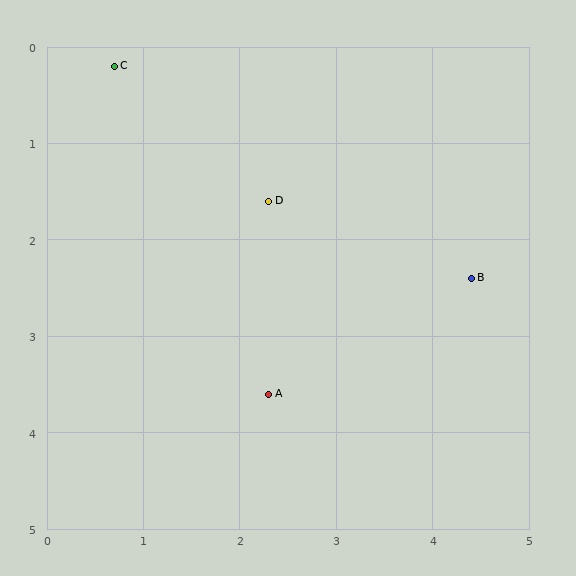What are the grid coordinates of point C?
Point C is at approximately (0.7, 0.2).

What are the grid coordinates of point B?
Point B is at approximately (4.4, 2.4).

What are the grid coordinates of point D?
Point D is at approximately (2.3, 1.6).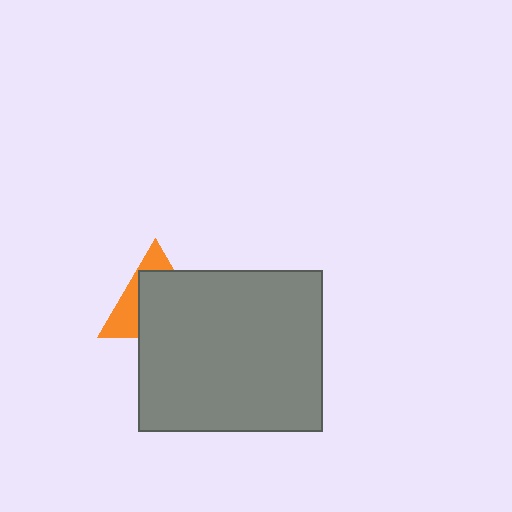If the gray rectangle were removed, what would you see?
You would see the complete orange triangle.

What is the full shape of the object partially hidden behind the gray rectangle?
The partially hidden object is an orange triangle.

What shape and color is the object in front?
The object in front is a gray rectangle.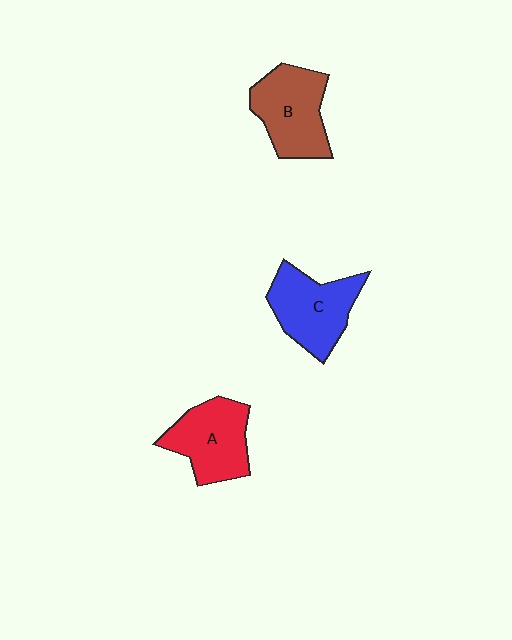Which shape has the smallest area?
Shape A (red).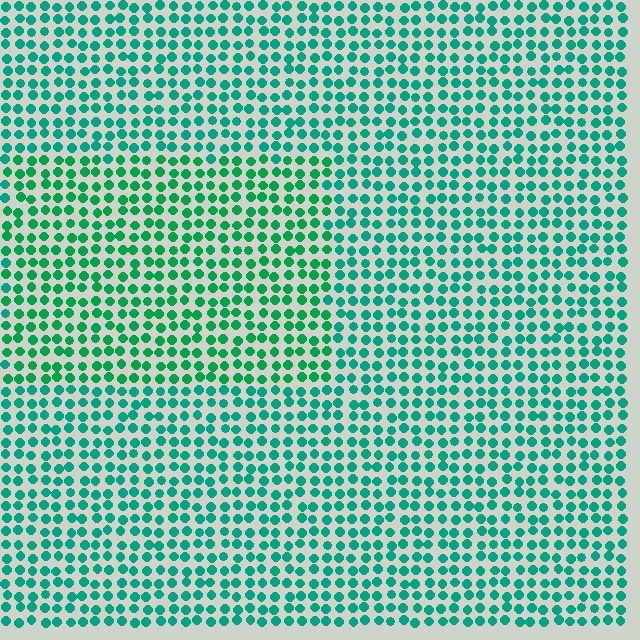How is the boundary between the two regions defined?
The boundary is defined purely by a slight shift in hue (about 22 degrees). Spacing, size, and orientation are identical on both sides.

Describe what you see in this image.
The image is filled with small teal elements in a uniform arrangement. A rectangle-shaped region is visible where the elements are tinted to a slightly different hue, forming a subtle color boundary.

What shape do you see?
I see a rectangle.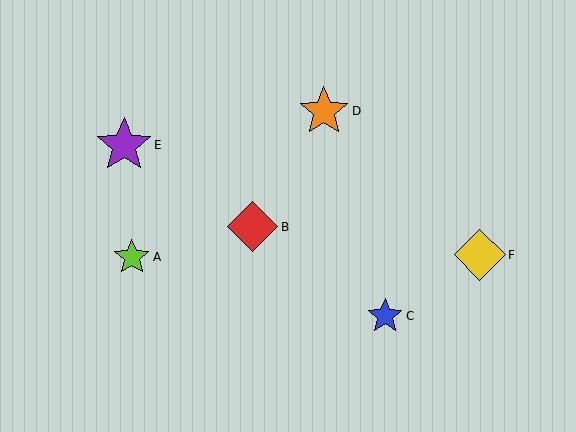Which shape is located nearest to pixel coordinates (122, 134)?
The purple star (labeled E) at (124, 145) is nearest to that location.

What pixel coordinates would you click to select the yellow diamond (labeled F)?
Click at (480, 255) to select the yellow diamond F.